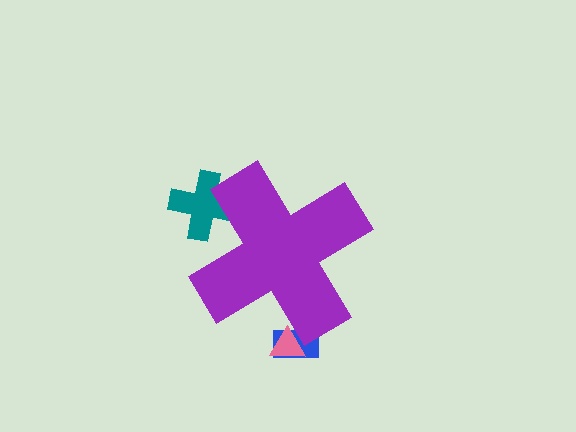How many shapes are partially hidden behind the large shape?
3 shapes are partially hidden.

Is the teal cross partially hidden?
Yes, the teal cross is partially hidden behind the purple cross.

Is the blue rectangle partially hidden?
Yes, the blue rectangle is partially hidden behind the purple cross.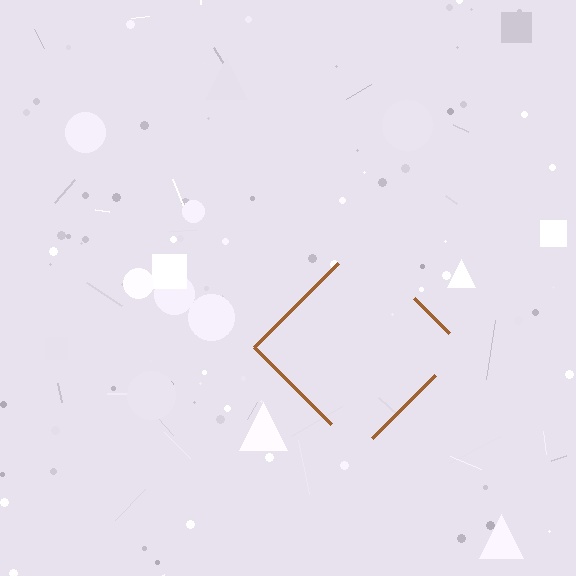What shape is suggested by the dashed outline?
The dashed outline suggests a diamond.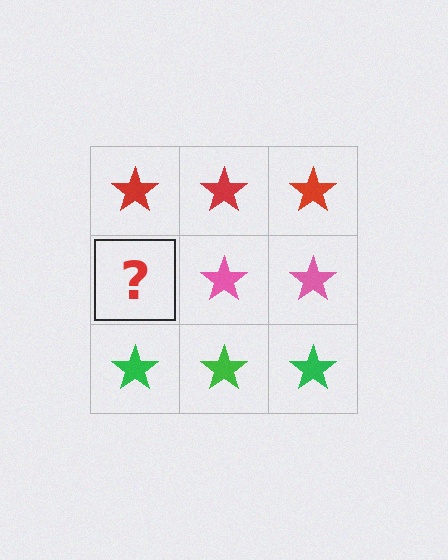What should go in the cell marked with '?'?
The missing cell should contain a pink star.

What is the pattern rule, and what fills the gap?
The rule is that each row has a consistent color. The gap should be filled with a pink star.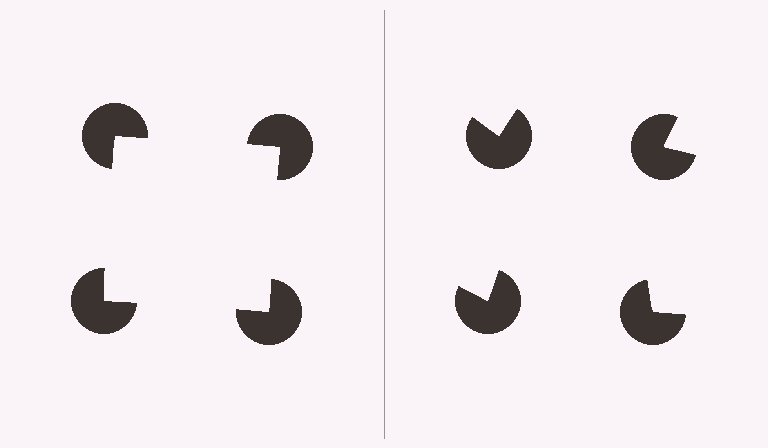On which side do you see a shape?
An illusory square appears on the left side. On the right side the wedge cuts are rotated, so no coherent shape forms.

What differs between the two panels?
The pac-man discs are positioned identically on both sides; only the wedge orientations differ. On the left they align to a square; on the right they are misaligned.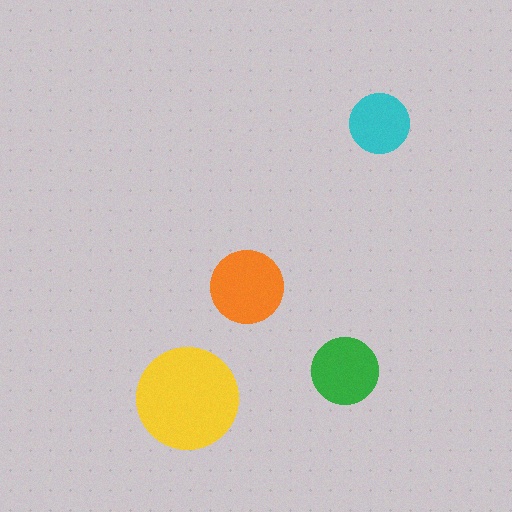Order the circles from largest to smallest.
the yellow one, the orange one, the green one, the cyan one.